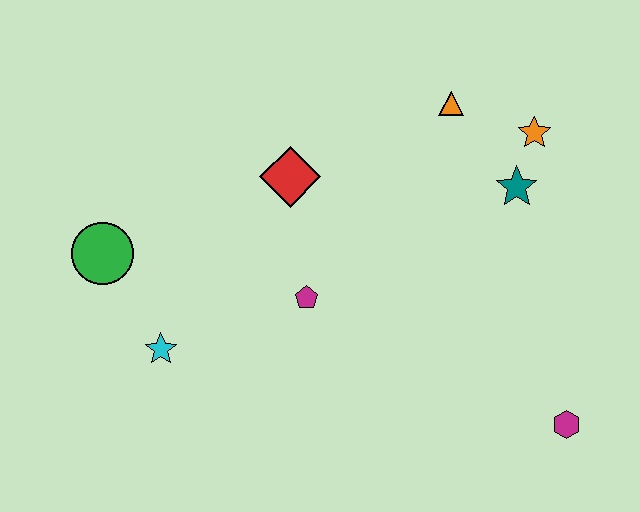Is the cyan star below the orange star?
Yes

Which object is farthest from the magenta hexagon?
The green circle is farthest from the magenta hexagon.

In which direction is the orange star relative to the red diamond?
The orange star is to the right of the red diamond.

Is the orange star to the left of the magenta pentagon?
No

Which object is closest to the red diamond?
The magenta pentagon is closest to the red diamond.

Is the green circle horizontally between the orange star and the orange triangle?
No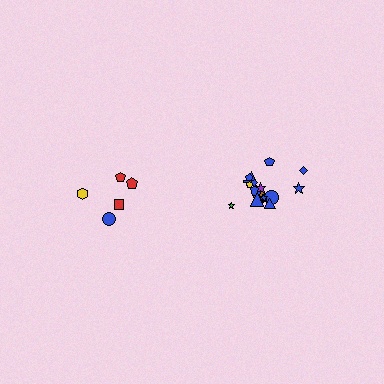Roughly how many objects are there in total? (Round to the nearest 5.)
Roughly 25 objects in total.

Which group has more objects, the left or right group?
The right group.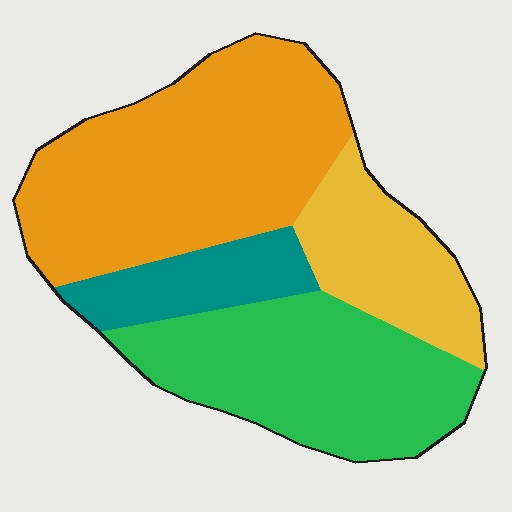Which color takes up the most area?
Orange, at roughly 40%.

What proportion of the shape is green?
Green covers 31% of the shape.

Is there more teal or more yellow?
Yellow.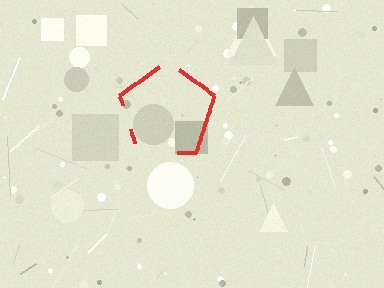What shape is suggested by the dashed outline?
The dashed outline suggests a pentagon.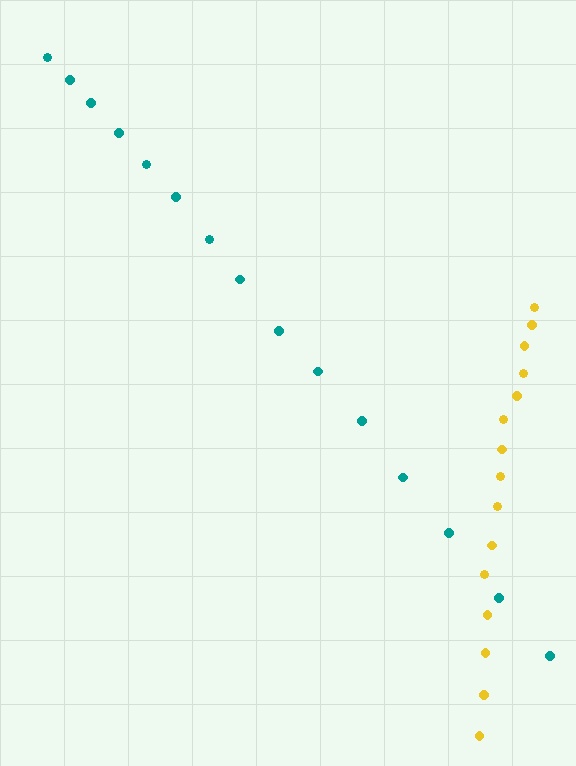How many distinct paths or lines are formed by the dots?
There are 2 distinct paths.